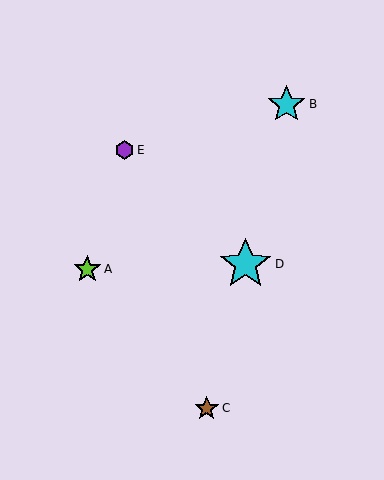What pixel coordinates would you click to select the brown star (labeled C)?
Click at (207, 408) to select the brown star C.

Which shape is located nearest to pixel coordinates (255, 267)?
The cyan star (labeled D) at (245, 264) is nearest to that location.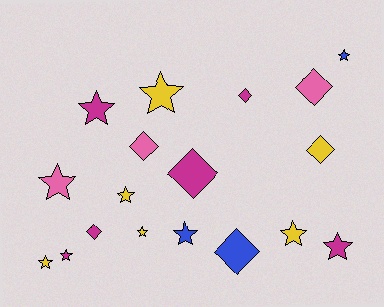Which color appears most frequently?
Yellow, with 6 objects.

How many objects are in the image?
There are 18 objects.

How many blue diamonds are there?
There is 1 blue diamond.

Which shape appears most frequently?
Star, with 11 objects.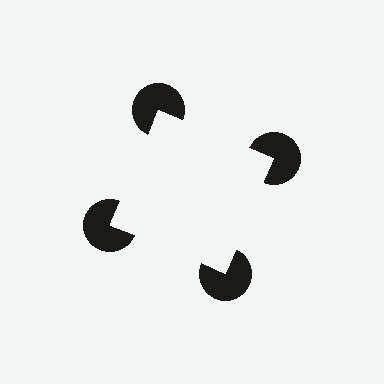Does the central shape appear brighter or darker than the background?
It typically appears slightly brighter than the background, even though no actual brightness change is drawn.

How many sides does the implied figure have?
4 sides.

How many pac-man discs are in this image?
There are 4 — one at each vertex of the illusory square.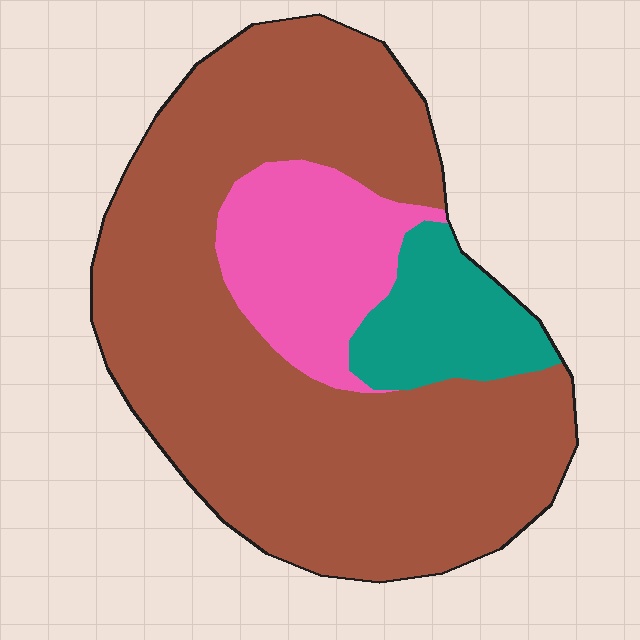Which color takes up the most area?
Brown, at roughly 70%.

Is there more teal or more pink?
Pink.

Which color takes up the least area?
Teal, at roughly 10%.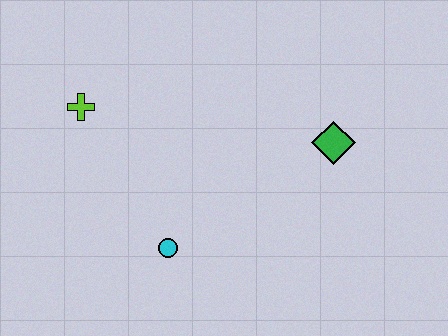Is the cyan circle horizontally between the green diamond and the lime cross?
Yes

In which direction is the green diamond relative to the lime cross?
The green diamond is to the right of the lime cross.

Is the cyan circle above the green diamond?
No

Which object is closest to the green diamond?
The cyan circle is closest to the green diamond.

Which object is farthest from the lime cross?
The green diamond is farthest from the lime cross.